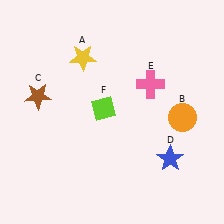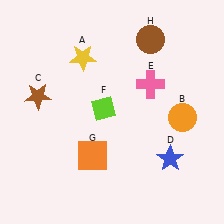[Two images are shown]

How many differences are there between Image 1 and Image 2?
There are 2 differences between the two images.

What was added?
An orange square (G), a brown circle (H) were added in Image 2.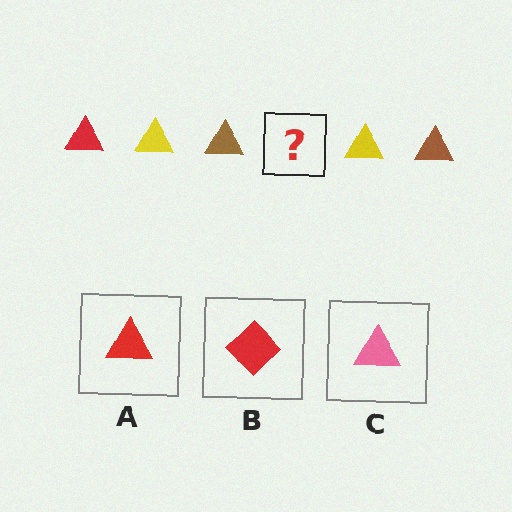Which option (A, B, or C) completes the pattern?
A.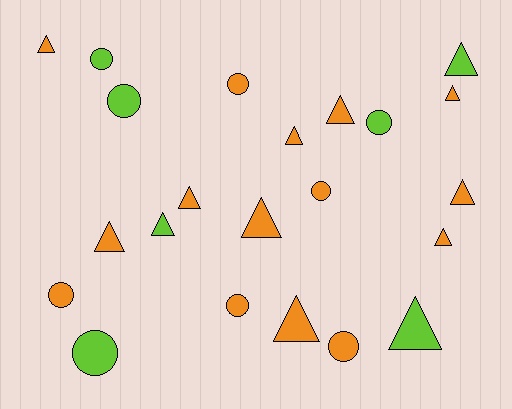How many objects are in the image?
There are 22 objects.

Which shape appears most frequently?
Triangle, with 13 objects.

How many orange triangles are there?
There are 10 orange triangles.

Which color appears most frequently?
Orange, with 15 objects.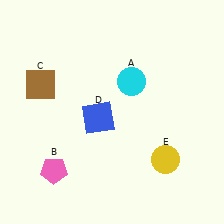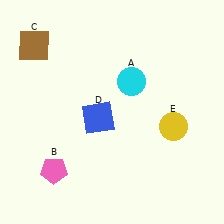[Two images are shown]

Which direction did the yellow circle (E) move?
The yellow circle (E) moved up.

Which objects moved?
The objects that moved are: the brown square (C), the yellow circle (E).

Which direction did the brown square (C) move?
The brown square (C) moved up.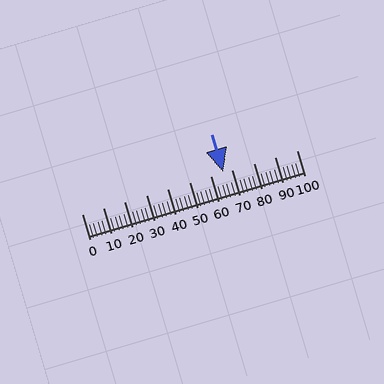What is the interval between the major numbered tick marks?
The major tick marks are spaced 10 units apart.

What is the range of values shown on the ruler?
The ruler shows values from 0 to 100.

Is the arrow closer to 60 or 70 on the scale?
The arrow is closer to 70.